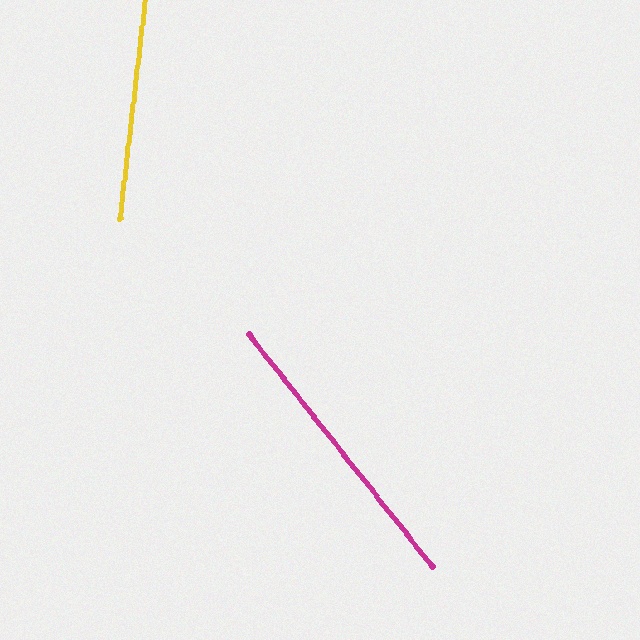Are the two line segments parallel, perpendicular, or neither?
Neither parallel nor perpendicular — they differ by about 45°.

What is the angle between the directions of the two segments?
Approximately 45 degrees.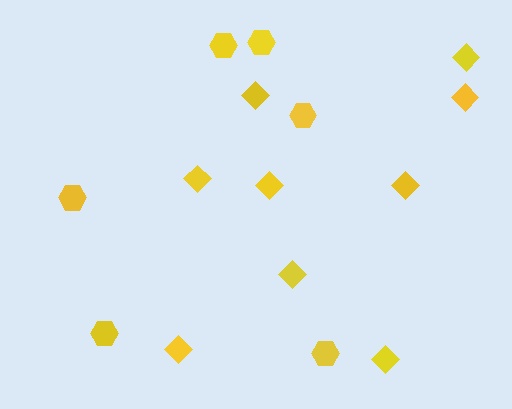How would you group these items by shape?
There are 2 groups: one group of diamonds (9) and one group of hexagons (6).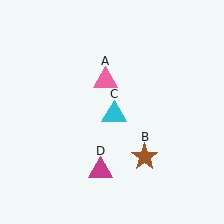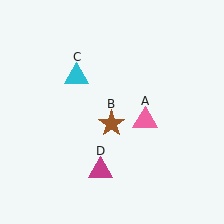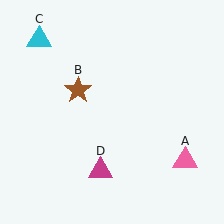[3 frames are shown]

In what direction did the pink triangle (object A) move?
The pink triangle (object A) moved down and to the right.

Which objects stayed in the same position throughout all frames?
Magenta triangle (object D) remained stationary.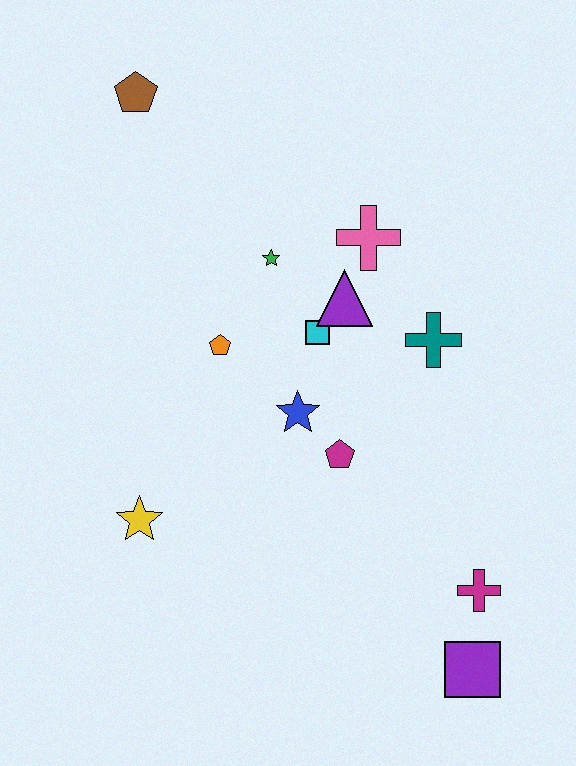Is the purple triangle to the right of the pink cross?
No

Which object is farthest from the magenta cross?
The brown pentagon is farthest from the magenta cross.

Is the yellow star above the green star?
No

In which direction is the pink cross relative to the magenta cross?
The pink cross is above the magenta cross.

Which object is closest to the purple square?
The magenta cross is closest to the purple square.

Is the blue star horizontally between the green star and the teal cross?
Yes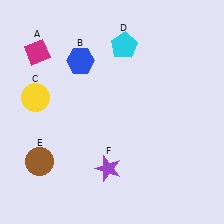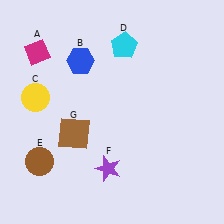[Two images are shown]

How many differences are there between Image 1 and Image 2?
There is 1 difference between the two images.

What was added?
A brown square (G) was added in Image 2.